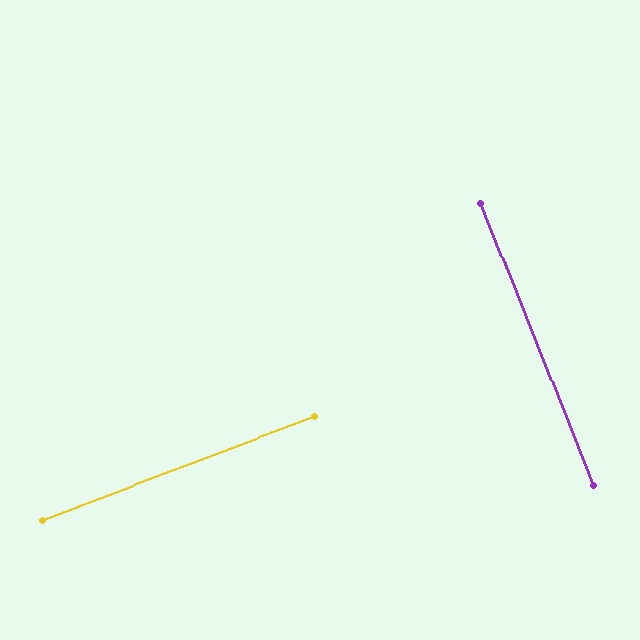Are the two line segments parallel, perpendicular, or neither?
Perpendicular — they meet at approximately 89°.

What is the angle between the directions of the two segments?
Approximately 89 degrees.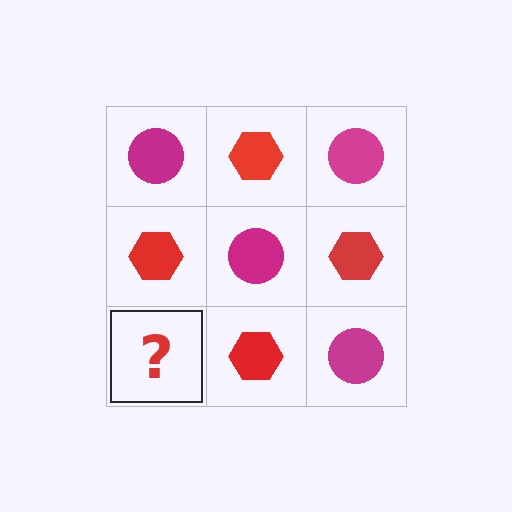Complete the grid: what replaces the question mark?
The question mark should be replaced with a magenta circle.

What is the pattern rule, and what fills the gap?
The rule is that it alternates magenta circle and red hexagon in a checkerboard pattern. The gap should be filled with a magenta circle.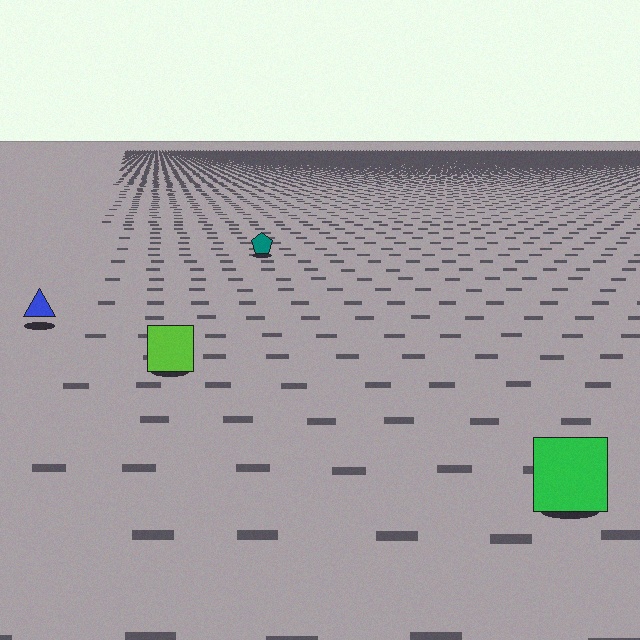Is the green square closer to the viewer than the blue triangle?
Yes. The green square is closer — you can tell from the texture gradient: the ground texture is coarser near it.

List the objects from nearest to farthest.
From nearest to farthest: the green square, the lime square, the blue triangle, the teal pentagon.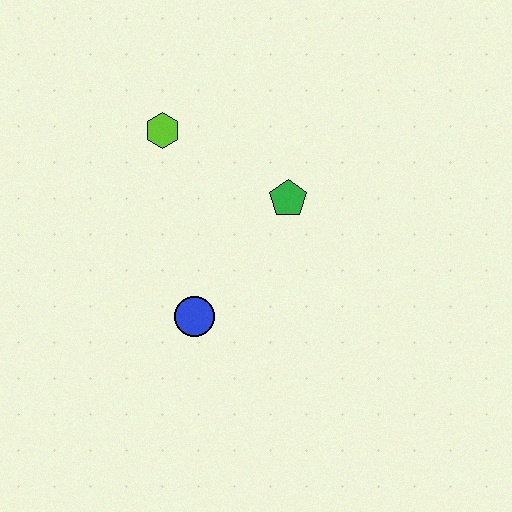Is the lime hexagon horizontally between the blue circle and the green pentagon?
No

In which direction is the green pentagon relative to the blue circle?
The green pentagon is above the blue circle.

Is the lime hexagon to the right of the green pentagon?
No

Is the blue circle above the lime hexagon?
No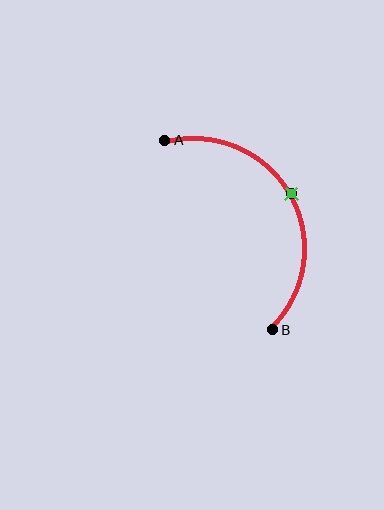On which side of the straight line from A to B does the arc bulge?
The arc bulges to the right of the straight line connecting A and B.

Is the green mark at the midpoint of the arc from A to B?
Yes. The green mark lies on the arc at equal arc-length from both A and B — it is the arc midpoint.